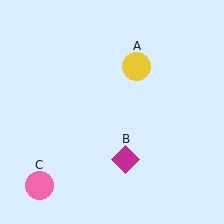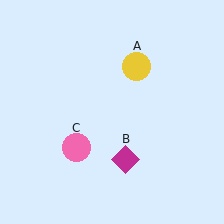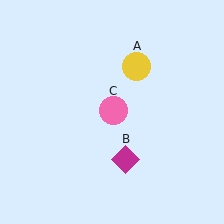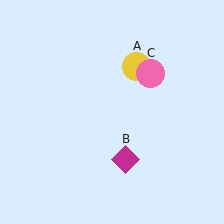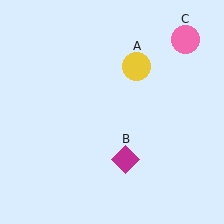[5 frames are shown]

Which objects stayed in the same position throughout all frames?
Yellow circle (object A) and magenta diamond (object B) remained stationary.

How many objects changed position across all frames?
1 object changed position: pink circle (object C).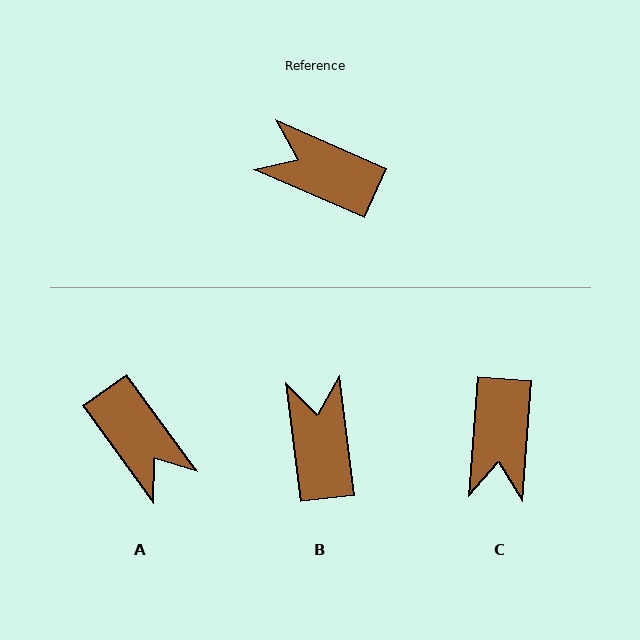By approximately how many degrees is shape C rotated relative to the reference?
Approximately 109 degrees counter-clockwise.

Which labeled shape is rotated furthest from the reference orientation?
A, about 150 degrees away.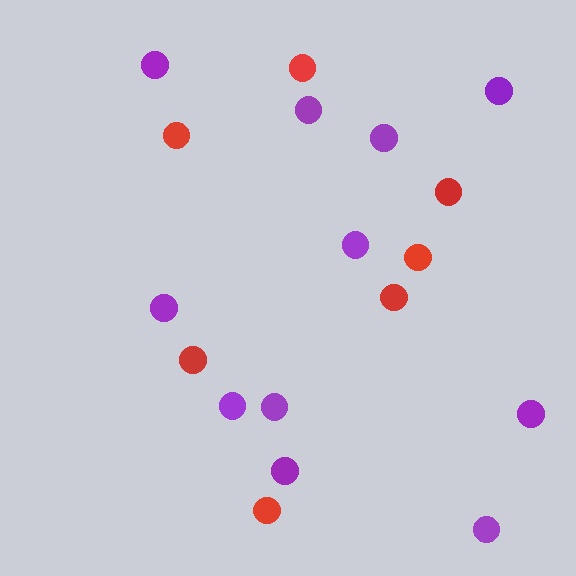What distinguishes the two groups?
There are 2 groups: one group of purple circles (11) and one group of red circles (7).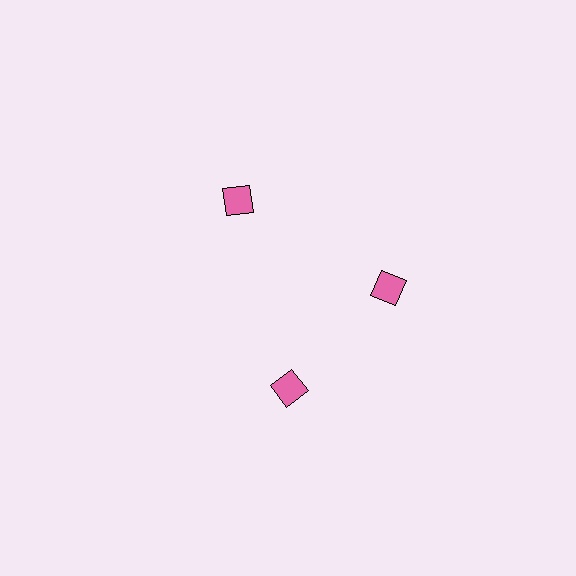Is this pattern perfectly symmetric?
No. The 3 pink squares are arranged in a ring, but one element near the 7 o'clock position is rotated out of alignment along the ring, breaking the 3-fold rotational symmetry.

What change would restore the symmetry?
The symmetry would be restored by rotating it back into even spacing with its neighbors so that all 3 squares sit at equal angles and equal distance from the center.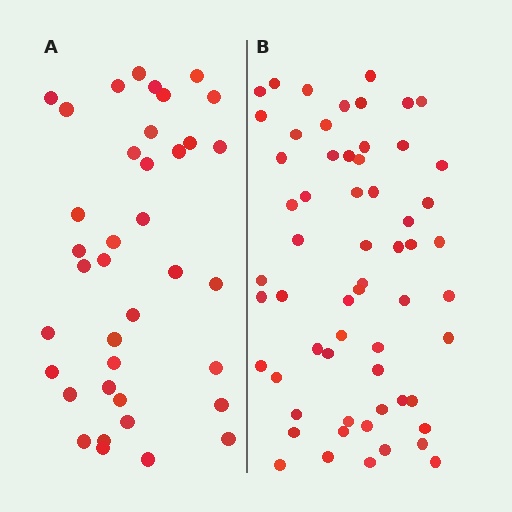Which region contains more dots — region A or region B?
Region B (the right region) has more dots.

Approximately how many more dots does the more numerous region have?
Region B has approximately 20 more dots than region A.